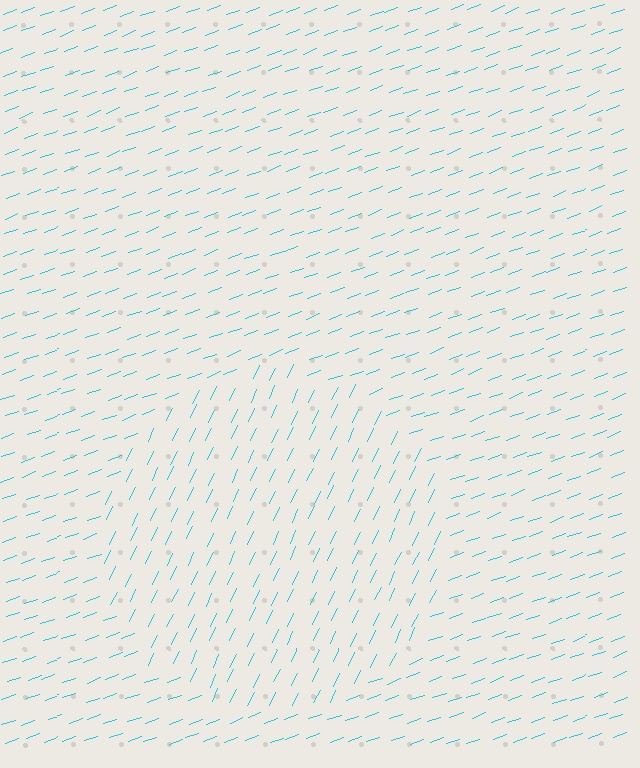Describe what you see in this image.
The image is filled with small cyan line segments. A circle region in the image has lines oriented differently from the surrounding lines, creating a visible texture boundary.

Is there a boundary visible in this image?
Yes, there is a texture boundary formed by a change in line orientation.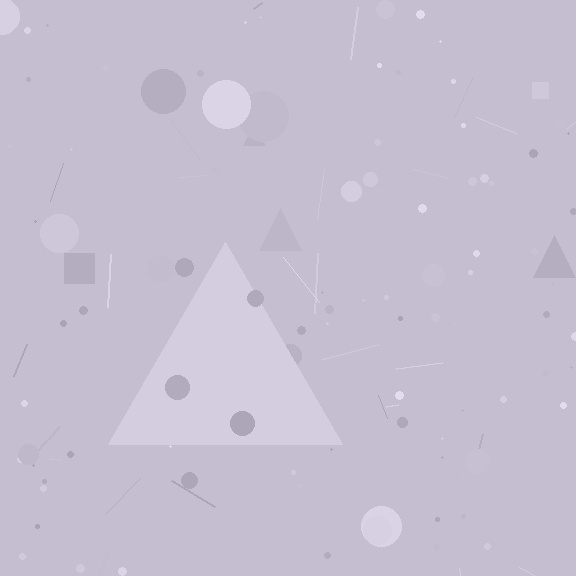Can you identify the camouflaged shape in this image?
The camouflaged shape is a triangle.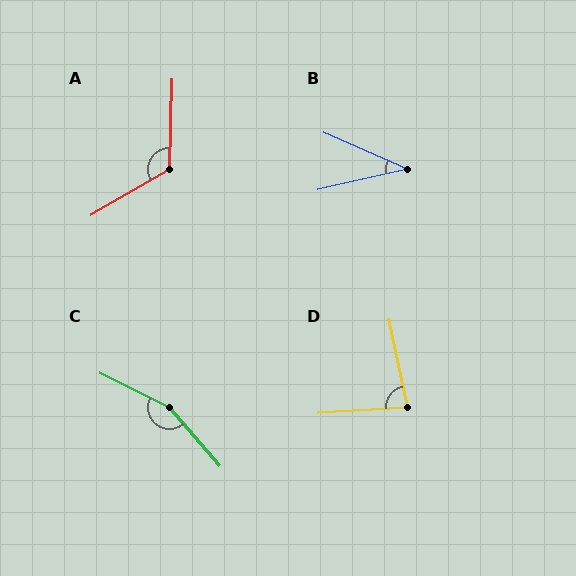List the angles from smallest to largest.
B (37°), D (82°), A (122°), C (157°).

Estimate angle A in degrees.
Approximately 122 degrees.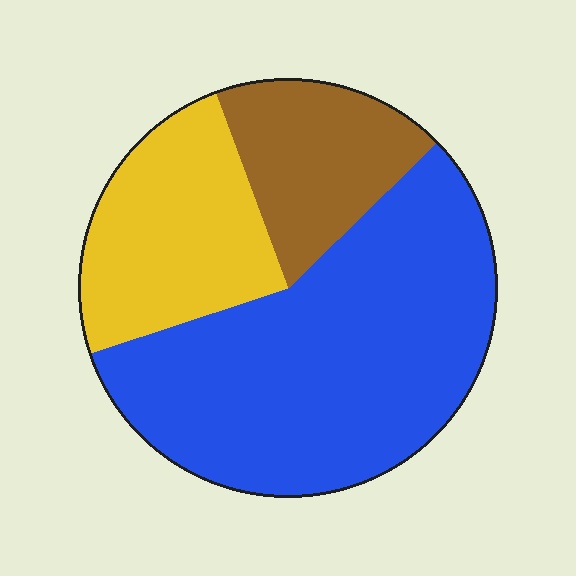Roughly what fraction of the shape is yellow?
Yellow covers around 25% of the shape.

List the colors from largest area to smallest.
From largest to smallest: blue, yellow, brown.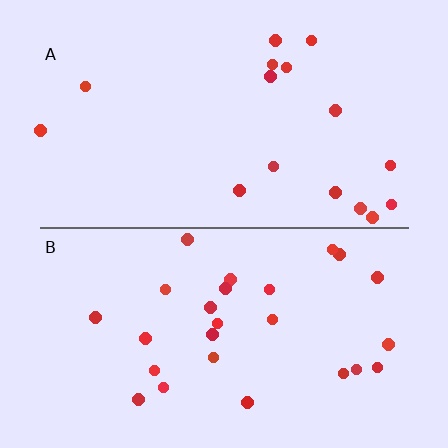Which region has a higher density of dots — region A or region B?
B (the bottom).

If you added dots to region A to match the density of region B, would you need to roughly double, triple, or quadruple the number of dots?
Approximately double.